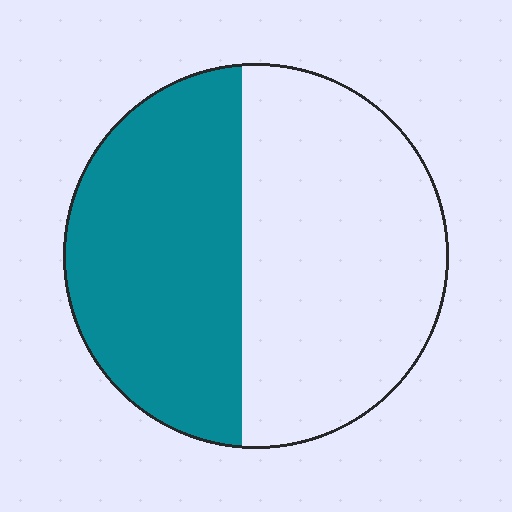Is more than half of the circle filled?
No.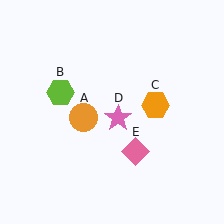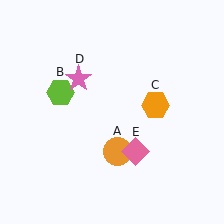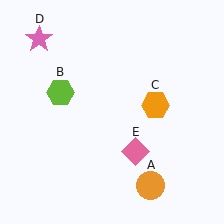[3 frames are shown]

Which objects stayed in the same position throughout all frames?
Lime hexagon (object B) and orange hexagon (object C) and pink diamond (object E) remained stationary.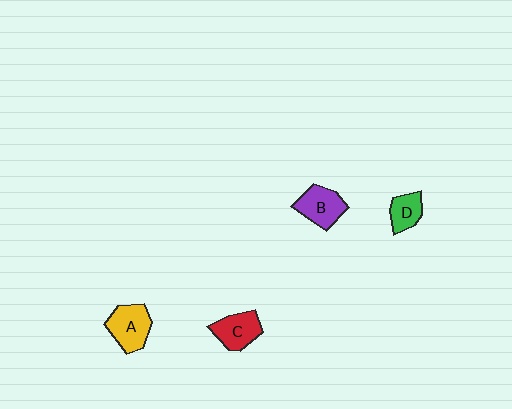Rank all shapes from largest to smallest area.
From largest to smallest: A (yellow), B (purple), C (red), D (green).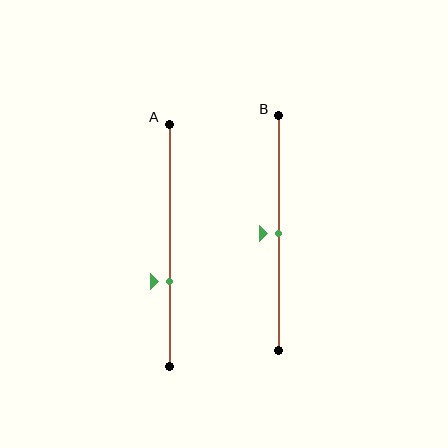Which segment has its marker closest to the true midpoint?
Segment B has its marker closest to the true midpoint.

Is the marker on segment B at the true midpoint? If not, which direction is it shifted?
Yes, the marker on segment B is at the true midpoint.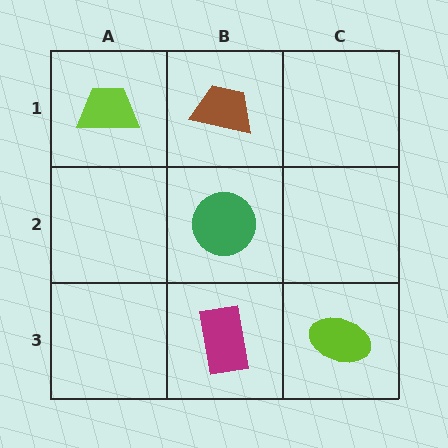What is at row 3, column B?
A magenta rectangle.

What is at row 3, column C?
A lime ellipse.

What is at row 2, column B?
A green circle.